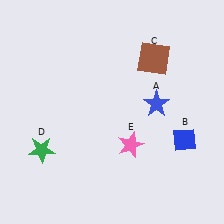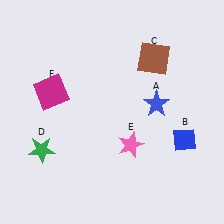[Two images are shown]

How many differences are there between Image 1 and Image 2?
There is 1 difference between the two images.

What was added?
A magenta square (F) was added in Image 2.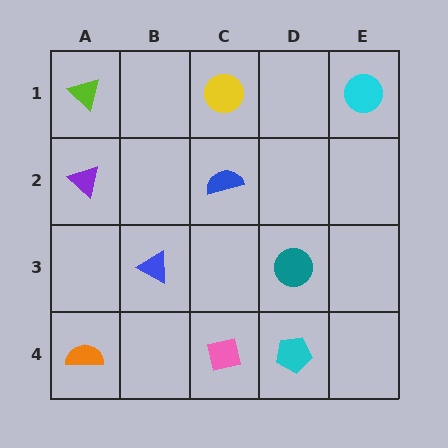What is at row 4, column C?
A pink square.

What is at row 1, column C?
A yellow circle.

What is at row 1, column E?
A cyan circle.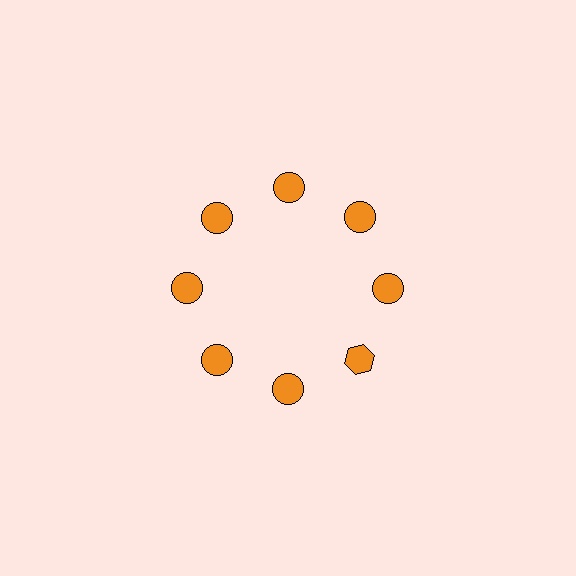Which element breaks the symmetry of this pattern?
The orange hexagon at roughly the 4 o'clock position breaks the symmetry. All other shapes are orange circles.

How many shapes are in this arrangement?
There are 8 shapes arranged in a ring pattern.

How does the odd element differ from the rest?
It has a different shape: hexagon instead of circle.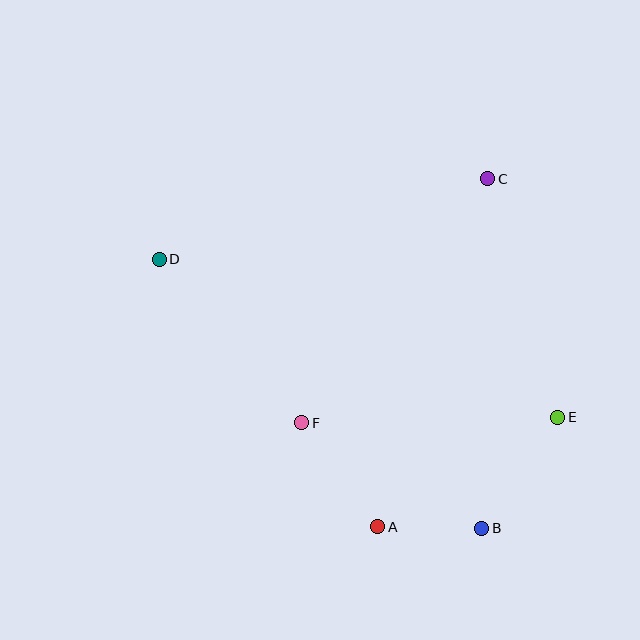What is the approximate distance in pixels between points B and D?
The distance between B and D is approximately 420 pixels.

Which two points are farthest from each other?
Points D and E are farthest from each other.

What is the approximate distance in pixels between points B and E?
The distance between B and E is approximately 134 pixels.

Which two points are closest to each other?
Points A and B are closest to each other.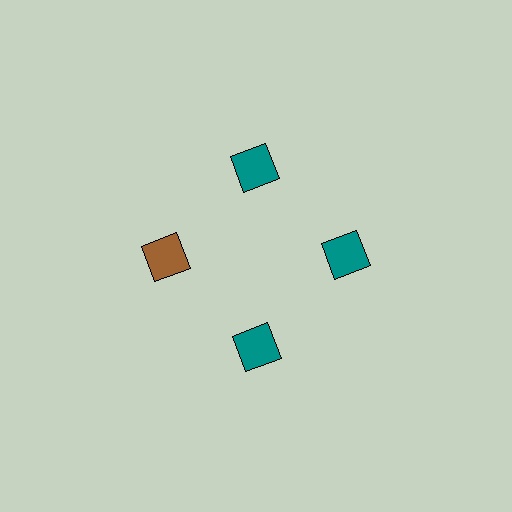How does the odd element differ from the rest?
It has a different color: brown instead of teal.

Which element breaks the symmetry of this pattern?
The brown square at roughly the 9 o'clock position breaks the symmetry. All other shapes are teal squares.